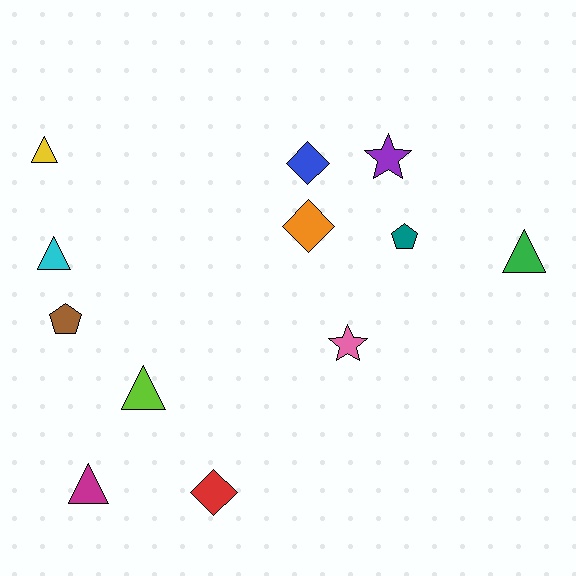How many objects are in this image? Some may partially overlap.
There are 12 objects.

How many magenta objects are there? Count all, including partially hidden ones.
There is 1 magenta object.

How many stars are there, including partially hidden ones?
There are 2 stars.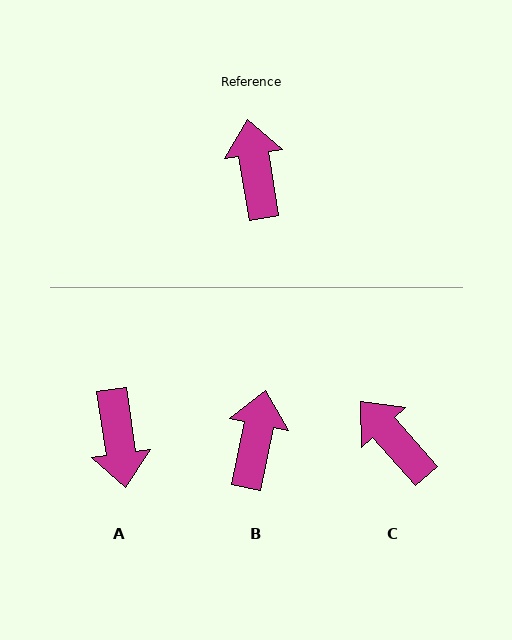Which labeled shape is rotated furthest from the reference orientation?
A, about 179 degrees away.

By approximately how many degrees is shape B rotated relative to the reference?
Approximately 21 degrees clockwise.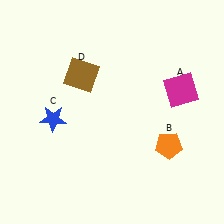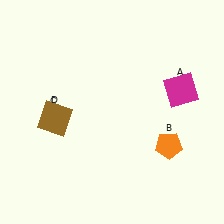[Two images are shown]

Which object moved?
The brown square (D) moved down.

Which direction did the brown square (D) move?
The brown square (D) moved down.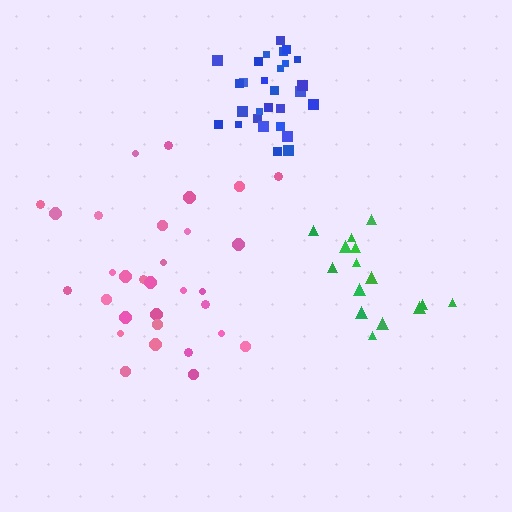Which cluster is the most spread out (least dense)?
Green.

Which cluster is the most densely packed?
Blue.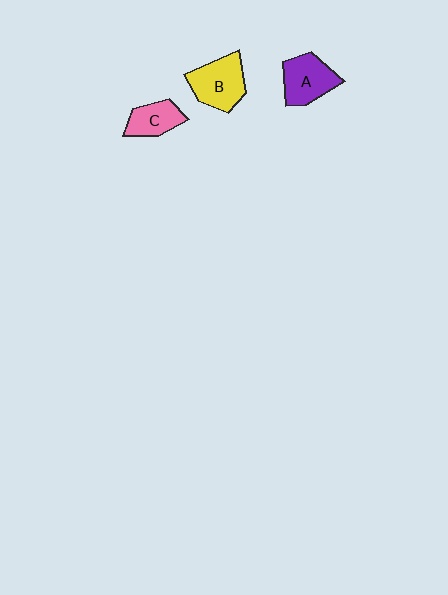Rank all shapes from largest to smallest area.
From largest to smallest: B (yellow), A (purple), C (pink).